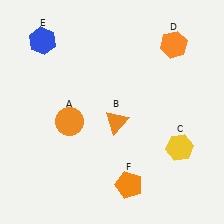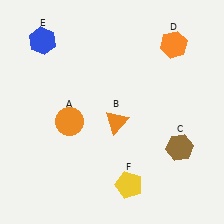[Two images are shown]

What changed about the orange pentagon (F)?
In Image 1, F is orange. In Image 2, it changed to yellow.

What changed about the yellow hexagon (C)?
In Image 1, C is yellow. In Image 2, it changed to brown.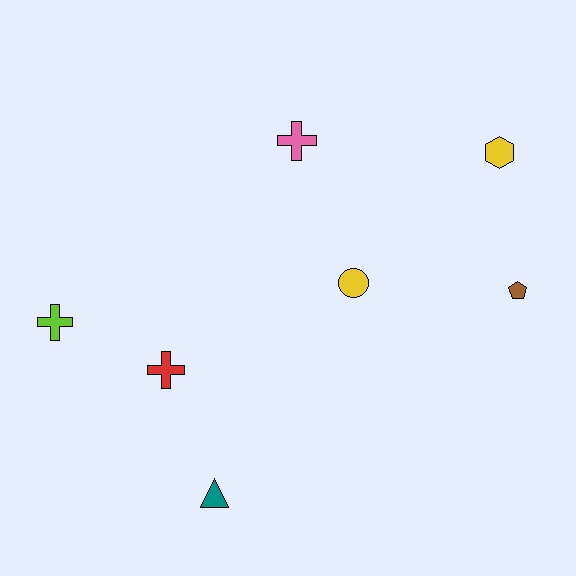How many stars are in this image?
There are no stars.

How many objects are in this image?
There are 7 objects.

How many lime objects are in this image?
There is 1 lime object.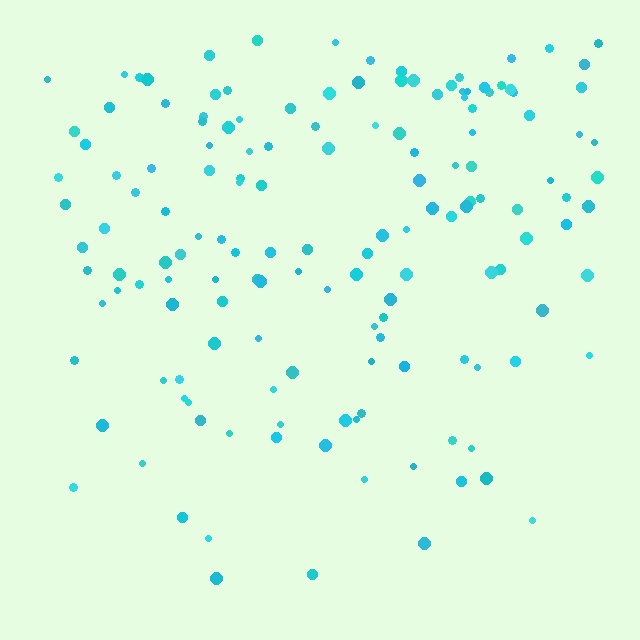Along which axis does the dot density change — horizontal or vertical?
Vertical.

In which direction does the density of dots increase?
From bottom to top, with the top side densest.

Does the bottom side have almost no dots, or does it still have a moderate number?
Still a moderate number, just noticeably fewer than the top.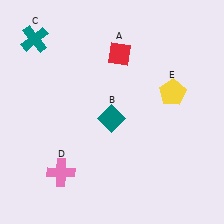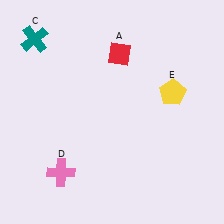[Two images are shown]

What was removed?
The teal diamond (B) was removed in Image 2.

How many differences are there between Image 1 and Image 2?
There is 1 difference between the two images.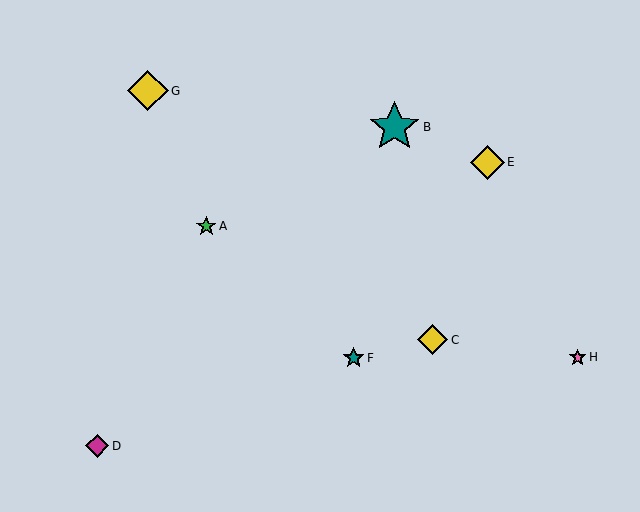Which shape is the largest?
The teal star (labeled B) is the largest.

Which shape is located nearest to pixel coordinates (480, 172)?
The yellow diamond (labeled E) at (487, 162) is nearest to that location.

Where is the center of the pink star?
The center of the pink star is at (578, 357).